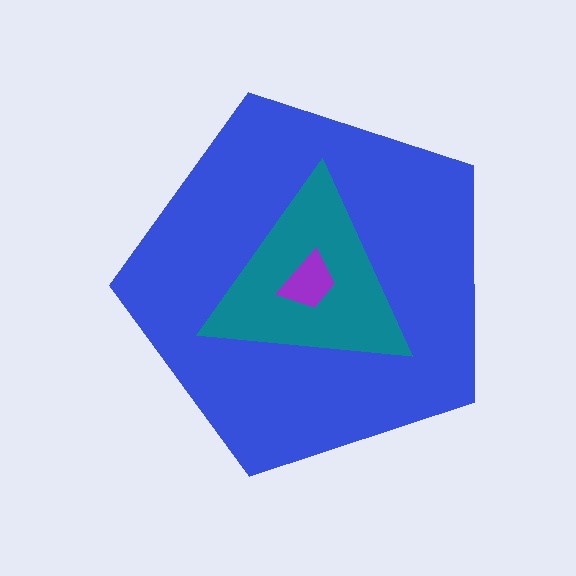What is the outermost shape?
The blue pentagon.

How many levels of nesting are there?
3.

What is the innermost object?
The purple trapezoid.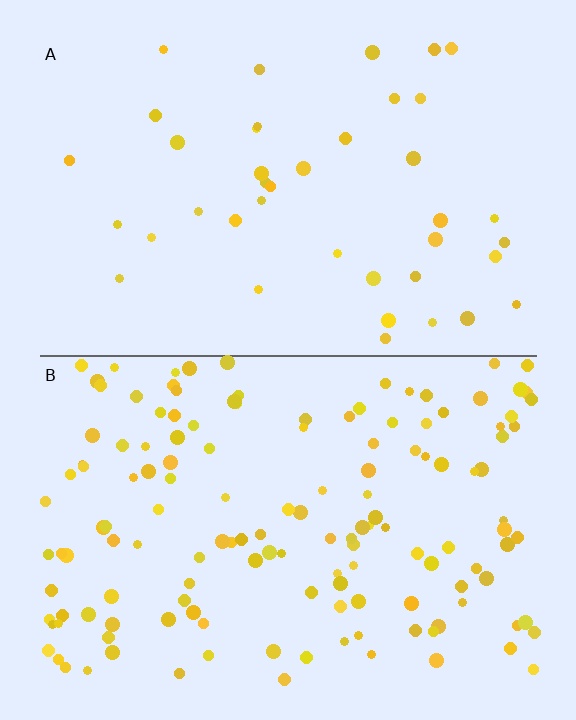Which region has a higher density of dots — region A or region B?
B (the bottom).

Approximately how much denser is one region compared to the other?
Approximately 3.5× — region B over region A.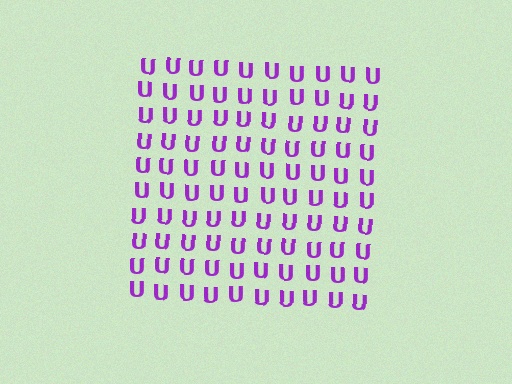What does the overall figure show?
The overall figure shows a square.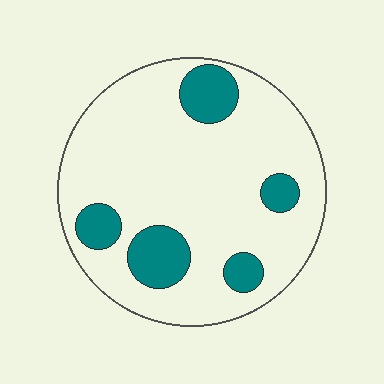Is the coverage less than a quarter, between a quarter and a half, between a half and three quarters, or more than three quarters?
Less than a quarter.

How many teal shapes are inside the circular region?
5.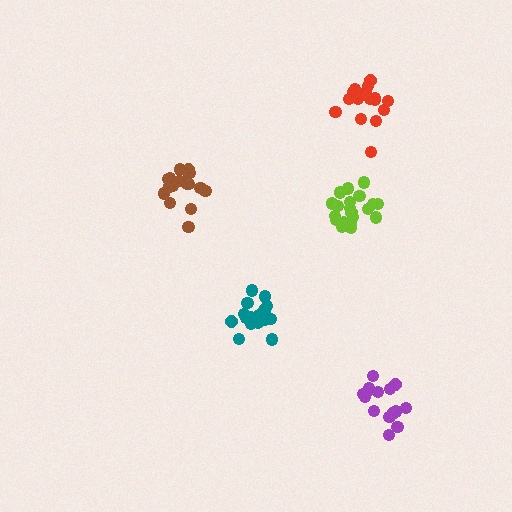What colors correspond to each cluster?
The clusters are colored: teal, brown, purple, lime, red.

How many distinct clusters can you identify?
There are 5 distinct clusters.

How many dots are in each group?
Group 1: 18 dots, Group 2: 17 dots, Group 3: 16 dots, Group 4: 20 dots, Group 5: 16 dots (87 total).